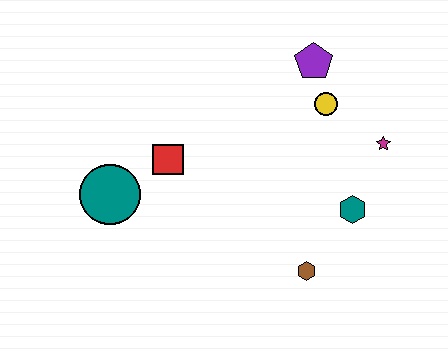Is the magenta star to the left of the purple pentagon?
No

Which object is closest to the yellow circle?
The purple pentagon is closest to the yellow circle.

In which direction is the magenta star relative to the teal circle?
The magenta star is to the right of the teal circle.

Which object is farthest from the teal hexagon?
The teal circle is farthest from the teal hexagon.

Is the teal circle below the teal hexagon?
No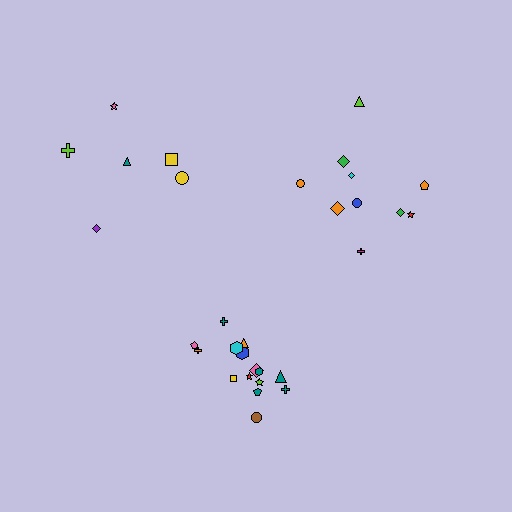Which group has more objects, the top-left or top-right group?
The top-right group.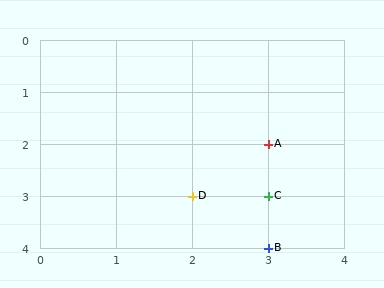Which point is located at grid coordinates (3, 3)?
Point C is at (3, 3).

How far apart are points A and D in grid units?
Points A and D are 1 column and 1 row apart (about 1.4 grid units diagonally).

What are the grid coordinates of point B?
Point B is at grid coordinates (3, 4).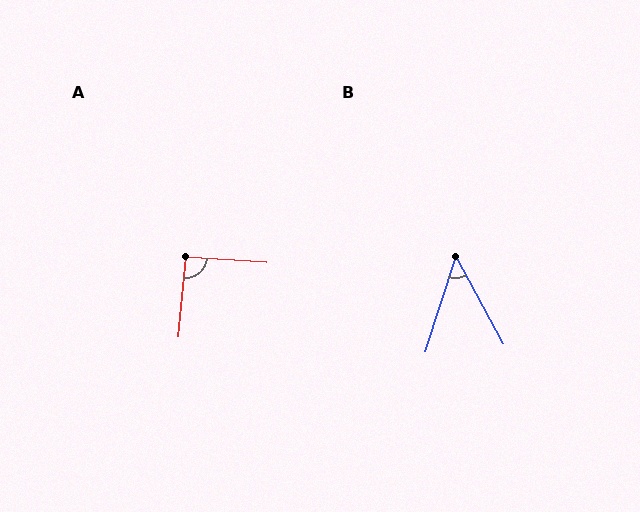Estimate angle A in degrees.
Approximately 91 degrees.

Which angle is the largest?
A, at approximately 91 degrees.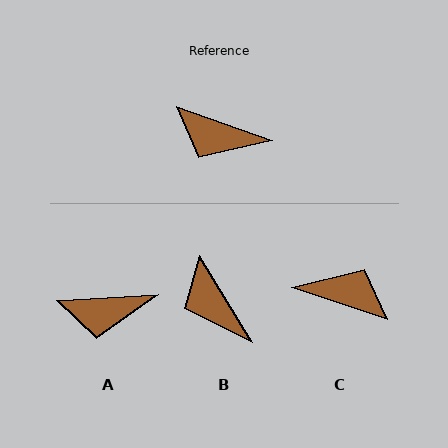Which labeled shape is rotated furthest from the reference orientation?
C, about 179 degrees away.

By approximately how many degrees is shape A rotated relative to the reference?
Approximately 23 degrees counter-clockwise.